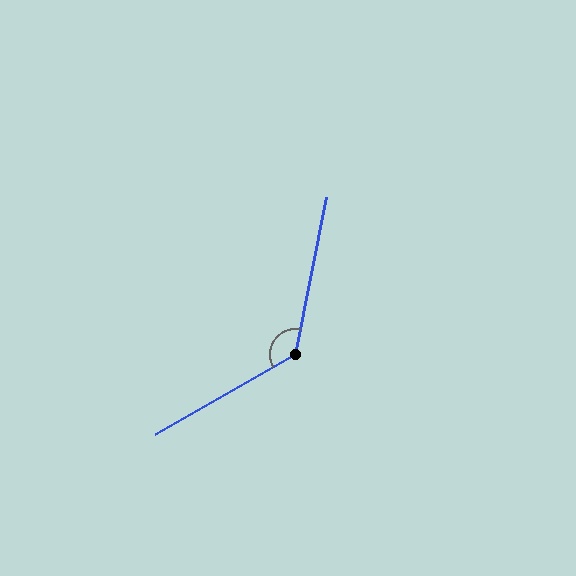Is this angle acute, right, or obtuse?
It is obtuse.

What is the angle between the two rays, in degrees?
Approximately 131 degrees.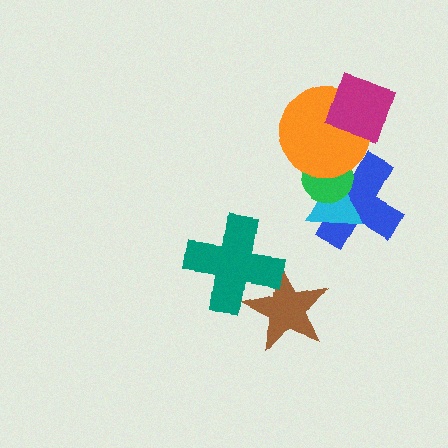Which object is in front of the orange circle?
The magenta diamond is in front of the orange circle.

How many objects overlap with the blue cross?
3 objects overlap with the blue cross.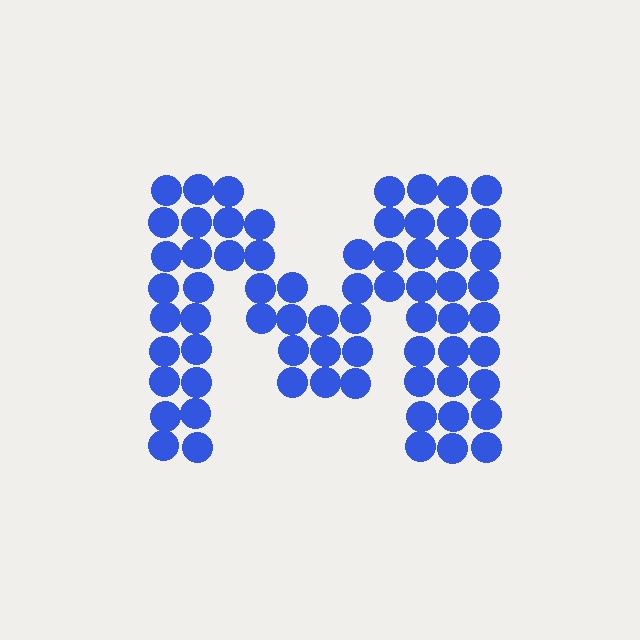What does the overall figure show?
The overall figure shows the letter M.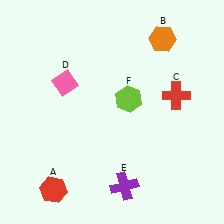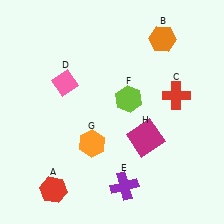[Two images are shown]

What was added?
An orange hexagon (G), a magenta square (H) were added in Image 2.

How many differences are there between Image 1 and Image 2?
There are 2 differences between the two images.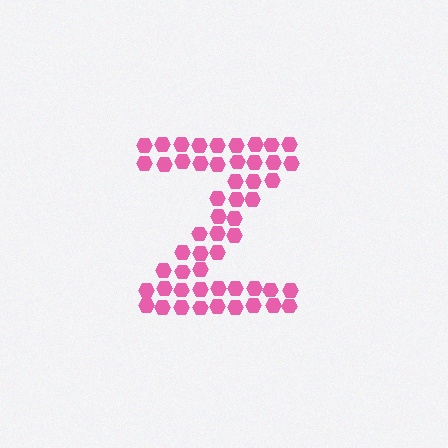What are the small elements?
The small elements are hexagons.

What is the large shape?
The large shape is the letter Z.